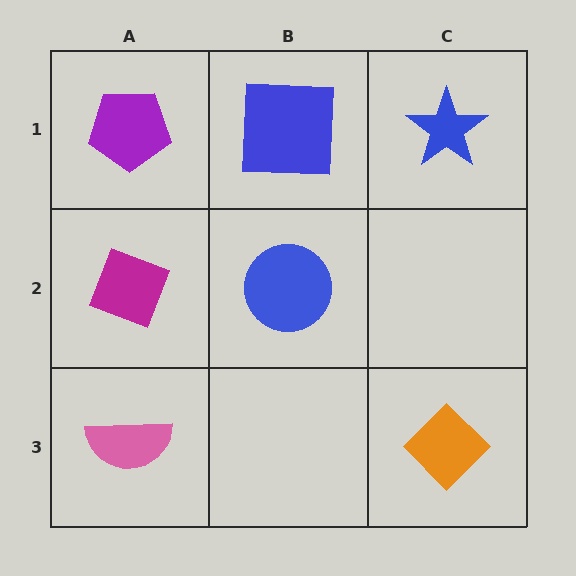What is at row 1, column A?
A purple pentagon.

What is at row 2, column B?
A blue circle.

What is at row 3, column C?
An orange diamond.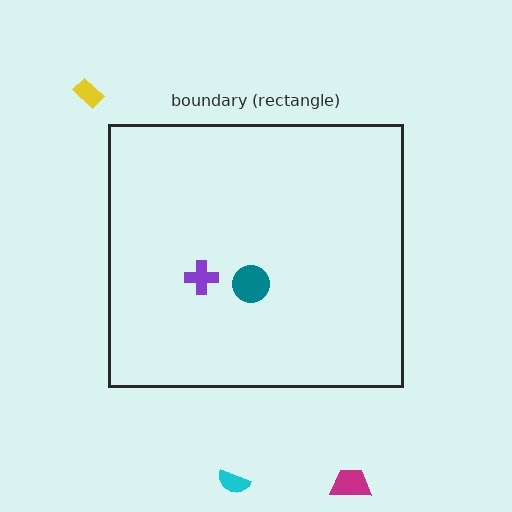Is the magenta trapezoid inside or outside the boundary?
Outside.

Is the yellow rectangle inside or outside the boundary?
Outside.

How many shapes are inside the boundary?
2 inside, 3 outside.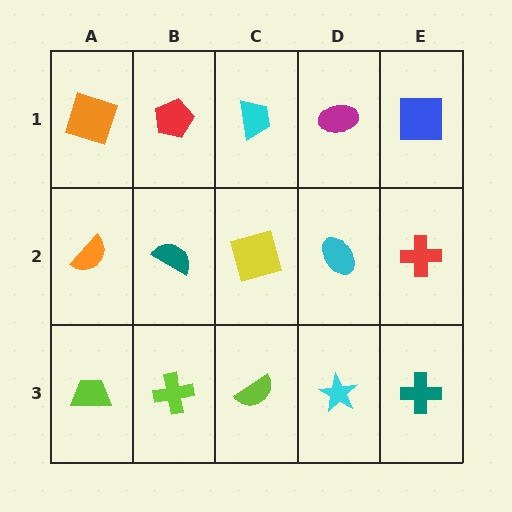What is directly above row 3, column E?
A red cross.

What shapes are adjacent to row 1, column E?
A red cross (row 2, column E), a magenta ellipse (row 1, column D).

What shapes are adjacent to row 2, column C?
A cyan trapezoid (row 1, column C), a lime semicircle (row 3, column C), a teal semicircle (row 2, column B), a cyan ellipse (row 2, column D).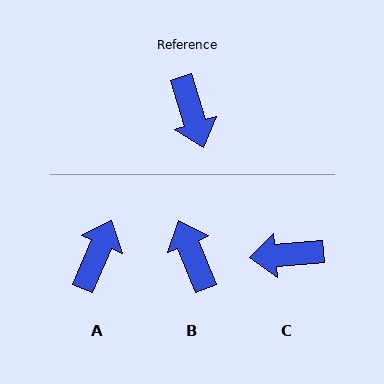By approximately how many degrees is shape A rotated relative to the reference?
Approximately 139 degrees counter-clockwise.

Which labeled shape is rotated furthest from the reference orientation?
B, about 176 degrees away.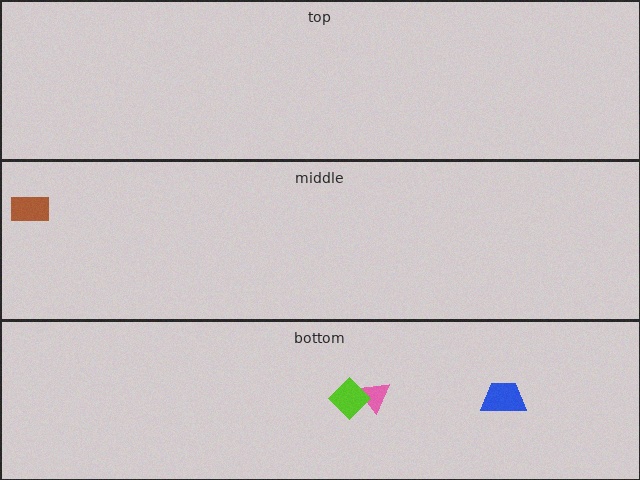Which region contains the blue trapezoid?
The bottom region.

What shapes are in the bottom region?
The pink triangle, the blue trapezoid, the lime diamond.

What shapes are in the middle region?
The brown rectangle.